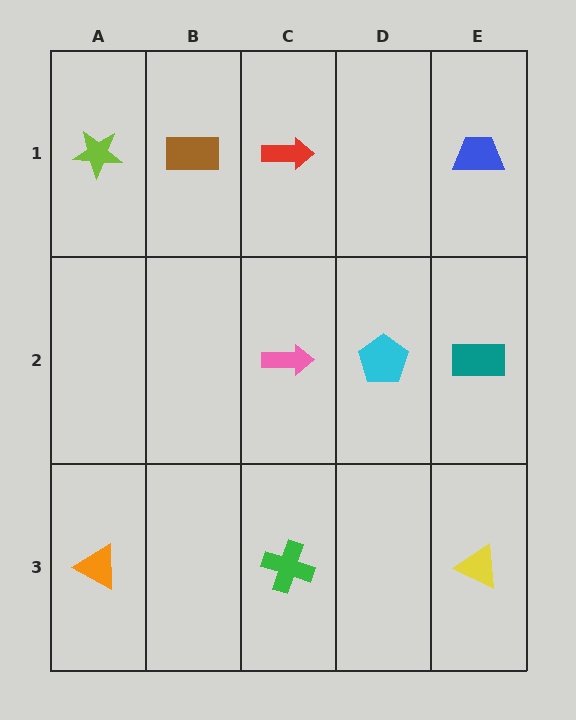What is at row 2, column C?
A pink arrow.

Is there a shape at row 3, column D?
No, that cell is empty.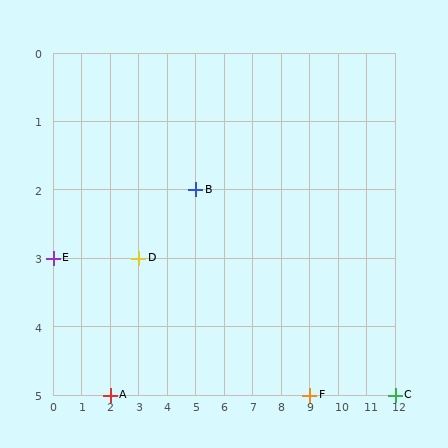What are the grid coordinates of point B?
Point B is at grid coordinates (5, 2).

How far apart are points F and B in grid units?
Points F and B are 4 columns and 3 rows apart (about 5.0 grid units diagonally).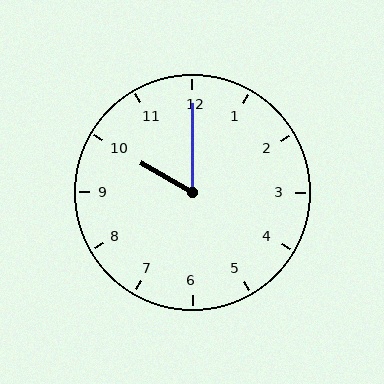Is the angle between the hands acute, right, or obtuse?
It is acute.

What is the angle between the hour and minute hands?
Approximately 60 degrees.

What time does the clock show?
10:00.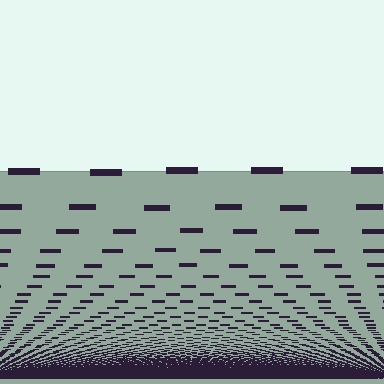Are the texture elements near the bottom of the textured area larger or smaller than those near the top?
Smaller. The gradient is inverted — elements near the bottom are smaller and denser.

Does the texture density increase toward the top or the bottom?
Density increases toward the bottom.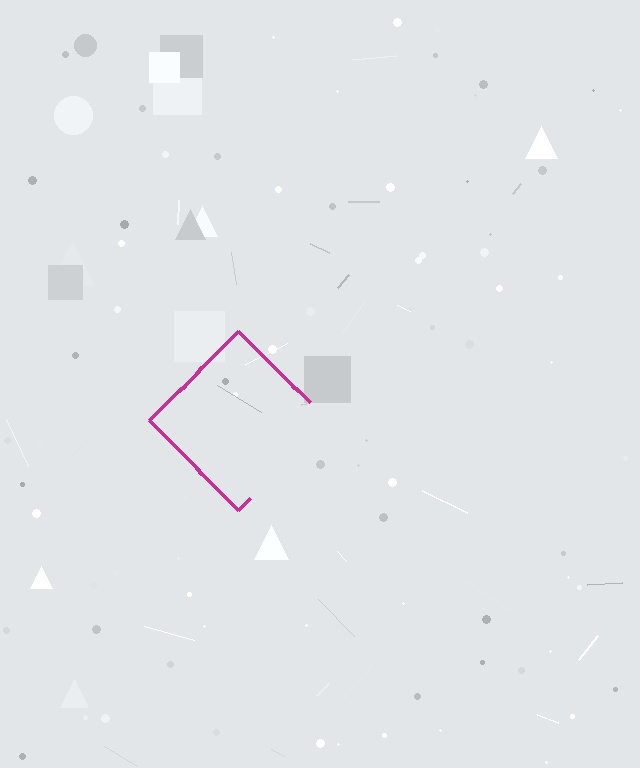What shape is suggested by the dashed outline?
The dashed outline suggests a diamond.